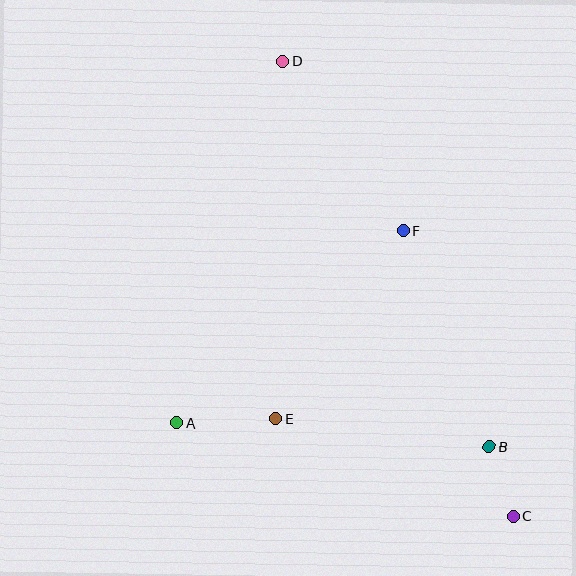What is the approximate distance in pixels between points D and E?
The distance between D and E is approximately 358 pixels.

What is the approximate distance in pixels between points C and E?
The distance between C and E is approximately 257 pixels.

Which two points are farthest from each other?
Points C and D are farthest from each other.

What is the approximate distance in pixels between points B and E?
The distance between B and E is approximately 216 pixels.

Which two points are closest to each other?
Points B and C are closest to each other.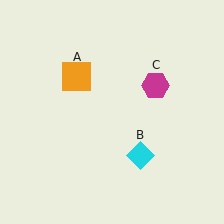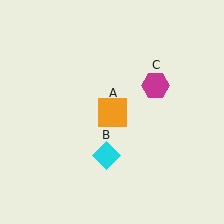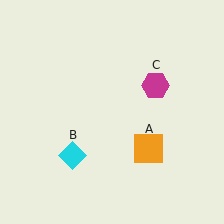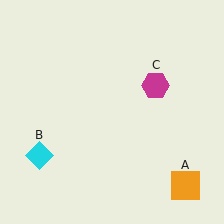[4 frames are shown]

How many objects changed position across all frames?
2 objects changed position: orange square (object A), cyan diamond (object B).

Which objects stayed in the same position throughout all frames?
Magenta hexagon (object C) remained stationary.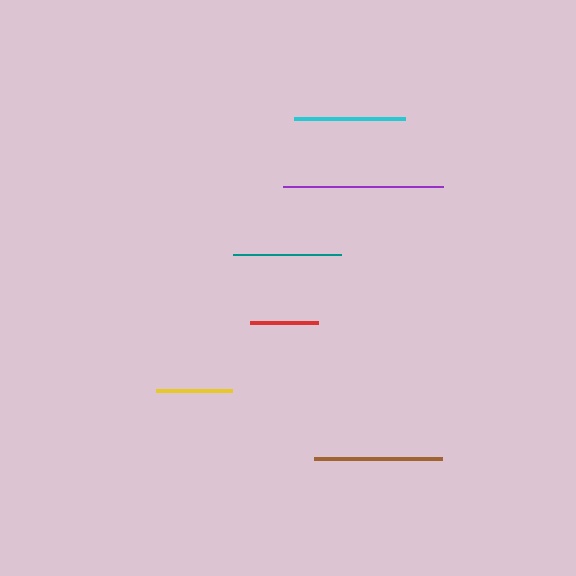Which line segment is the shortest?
The red line is the shortest at approximately 68 pixels.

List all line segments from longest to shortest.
From longest to shortest: purple, brown, cyan, teal, yellow, red.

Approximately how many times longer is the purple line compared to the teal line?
The purple line is approximately 1.5 times the length of the teal line.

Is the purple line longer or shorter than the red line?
The purple line is longer than the red line.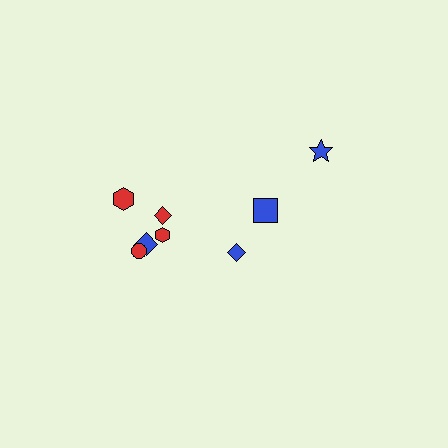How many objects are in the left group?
There are 5 objects.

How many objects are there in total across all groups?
There are 8 objects.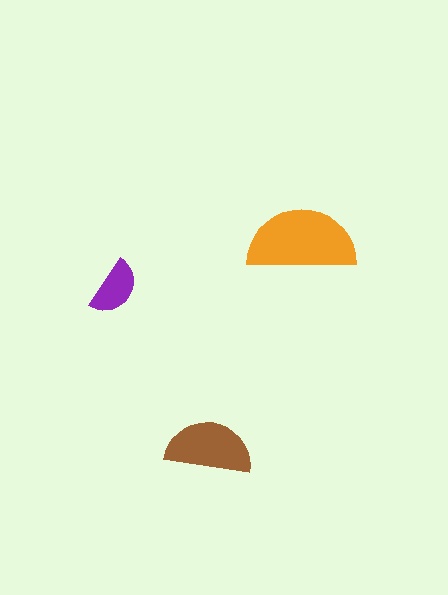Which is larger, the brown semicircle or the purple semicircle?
The brown one.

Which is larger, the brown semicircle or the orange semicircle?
The orange one.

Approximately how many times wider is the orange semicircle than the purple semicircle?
About 2 times wider.